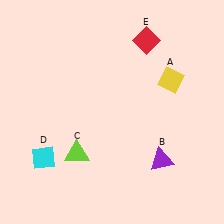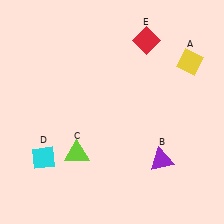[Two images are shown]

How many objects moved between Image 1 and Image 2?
1 object moved between the two images.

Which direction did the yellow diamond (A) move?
The yellow diamond (A) moved right.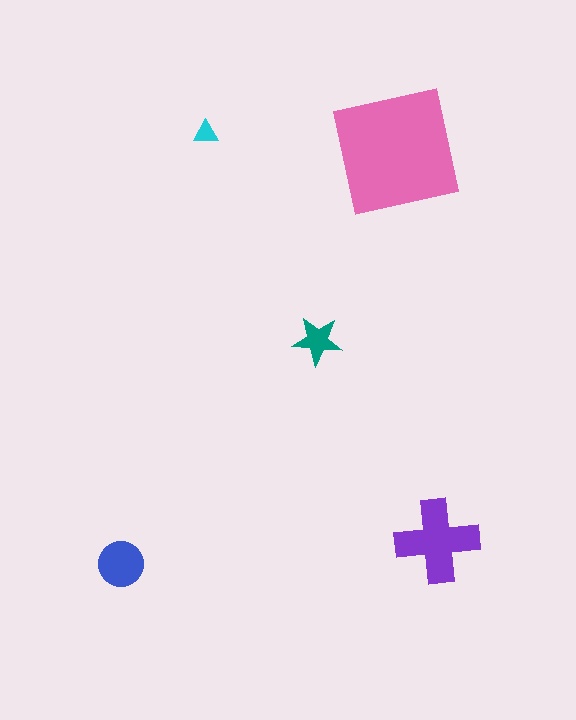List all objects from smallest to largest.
The cyan triangle, the teal star, the blue circle, the purple cross, the pink square.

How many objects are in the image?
There are 5 objects in the image.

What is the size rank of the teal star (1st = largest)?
4th.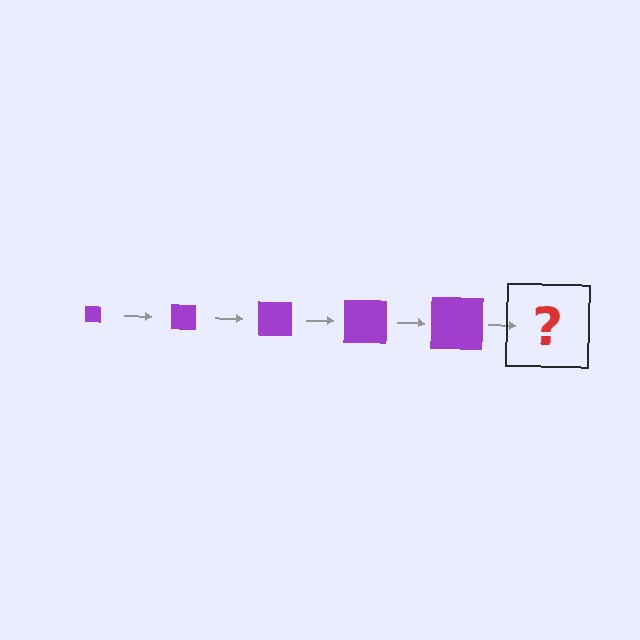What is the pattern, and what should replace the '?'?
The pattern is that the square gets progressively larger each step. The '?' should be a purple square, larger than the previous one.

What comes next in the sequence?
The next element should be a purple square, larger than the previous one.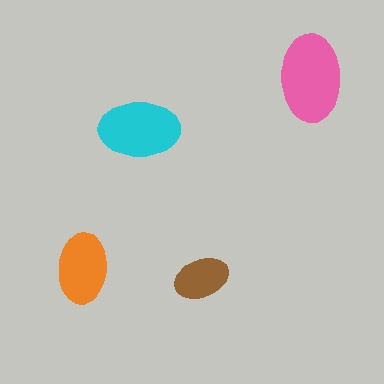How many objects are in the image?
There are 4 objects in the image.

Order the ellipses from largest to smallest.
the pink one, the cyan one, the orange one, the brown one.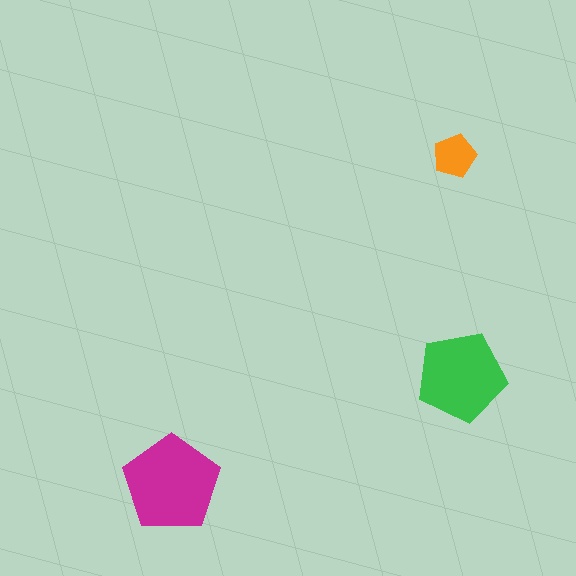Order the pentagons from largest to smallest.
the magenta one, the green one, the orange one.